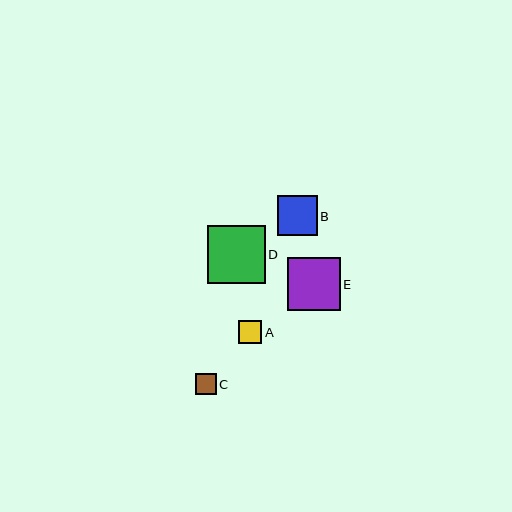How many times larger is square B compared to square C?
Square B is approximately 1.9 times the size of square C.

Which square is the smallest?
Square C is the smallest with a size of approximately 21 pixels.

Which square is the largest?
Square D is the largest with a size of approximately 58 pixels.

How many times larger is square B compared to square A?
Square B is approximately 1.7 times the size of square A.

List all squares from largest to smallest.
From largest to smallest: D, E, B, A, C.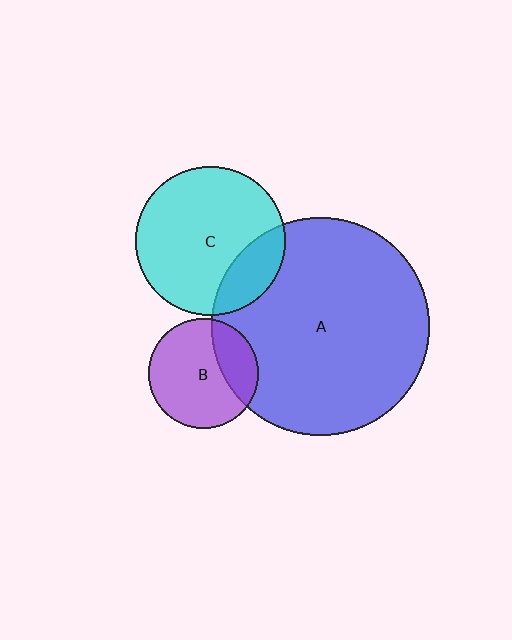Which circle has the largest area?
Circle A (blue).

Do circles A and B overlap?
Yes.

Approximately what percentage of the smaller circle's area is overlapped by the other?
Approximately 25%.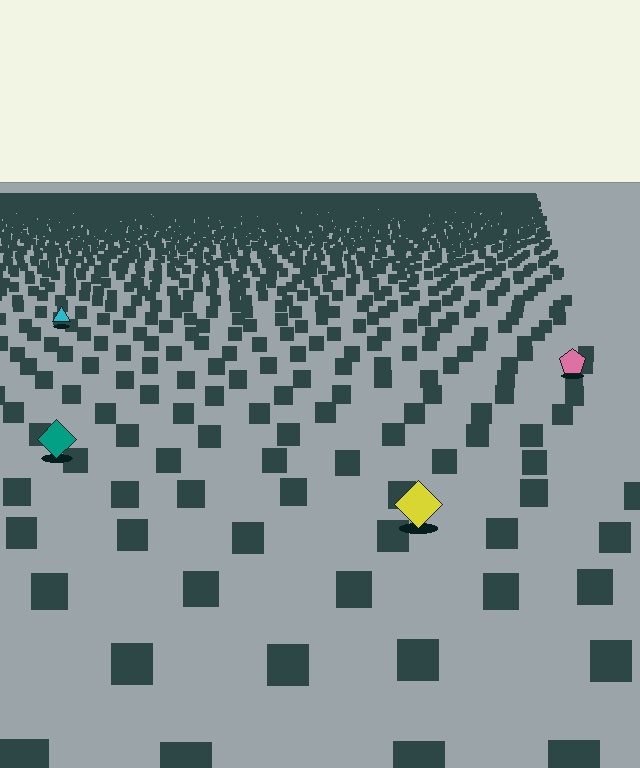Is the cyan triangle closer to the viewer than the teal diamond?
No. The teal diamond is closer — you can tell from the texture gradient: the ground texture is coarser near it.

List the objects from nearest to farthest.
From nearest to farthest: the yellow diamond, the teal diamond, the pink pentagon, the cyan triangle.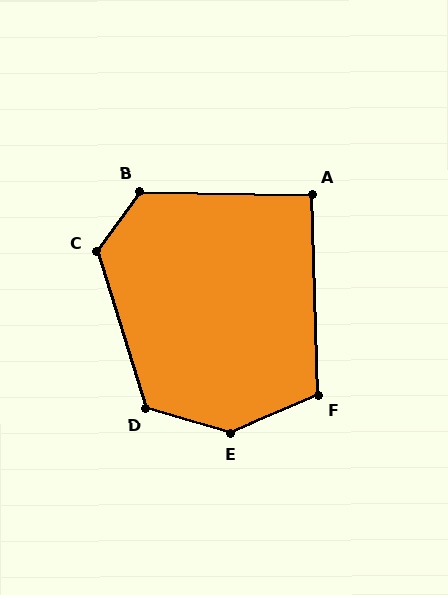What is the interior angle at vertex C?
Approximately 127 degrees (obtuse).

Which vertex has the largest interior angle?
E, at approximately 140 degrees.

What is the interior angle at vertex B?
Approximately 125 degrees (obtuse).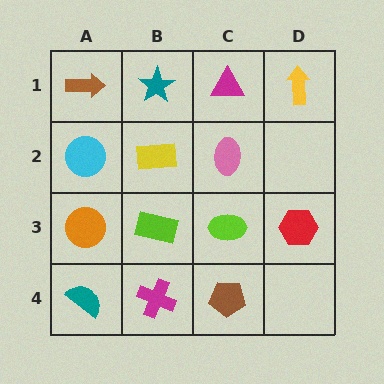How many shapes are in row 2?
3 shapes.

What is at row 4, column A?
A teal semicircle.